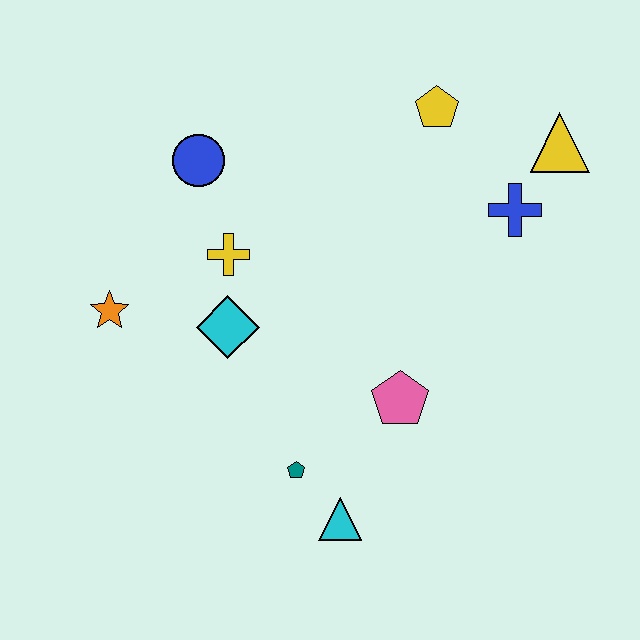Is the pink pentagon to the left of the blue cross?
Yes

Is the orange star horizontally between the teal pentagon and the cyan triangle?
No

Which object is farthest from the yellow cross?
The yellow triangle is farthest from the yellow cross.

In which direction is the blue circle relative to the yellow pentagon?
The blue circle is to the left of the yellow pentagon.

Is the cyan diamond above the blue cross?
No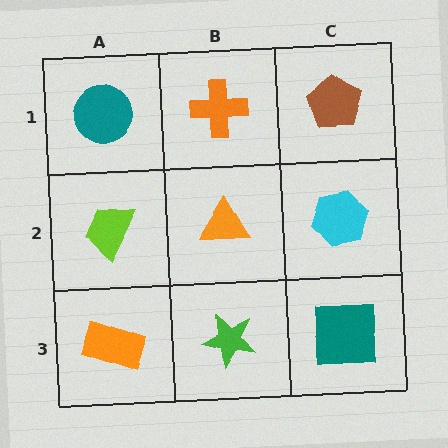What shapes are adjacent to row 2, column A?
A teal circle (row 1, column A), an orange rectangle (row 3, column A), an orange triangle (row 2, column B).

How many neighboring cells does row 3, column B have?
3.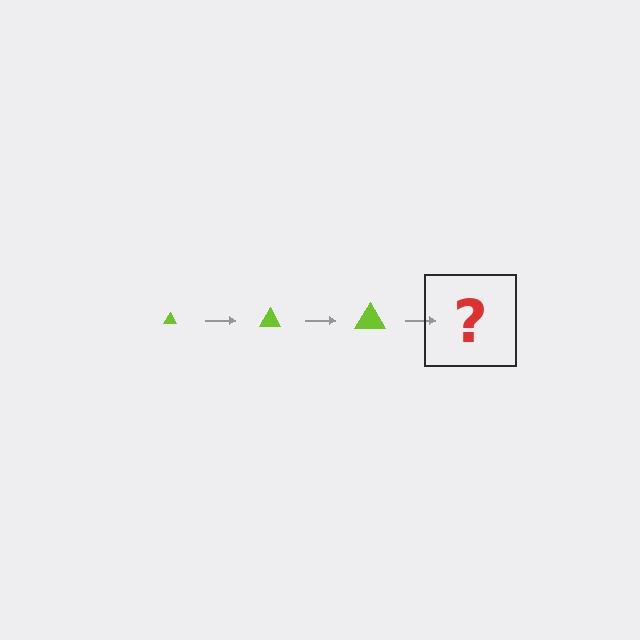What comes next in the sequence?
The next element should be a lime triangle, larger than the previous one.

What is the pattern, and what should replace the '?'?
The pattern is that the triangle gets progressively larger each step. The '?' should be a lime triangle, larger than the previous one.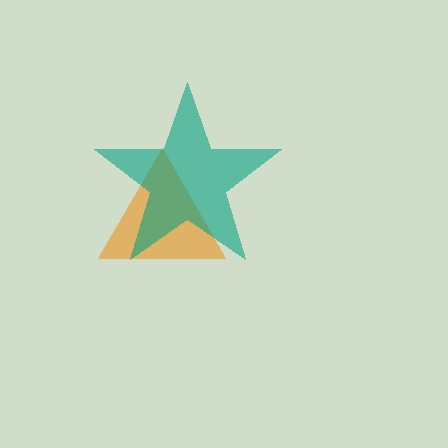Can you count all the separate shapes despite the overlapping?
Yes, there are 2 separate shapes.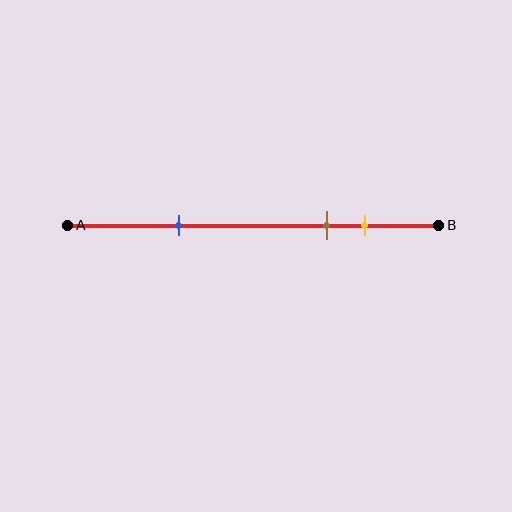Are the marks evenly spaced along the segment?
No, the marks are not evenly spaced.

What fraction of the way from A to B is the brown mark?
The brown mark is approximately 70% (0.7) of the way from A to B.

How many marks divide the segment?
There are 3 marks dividing the segment.